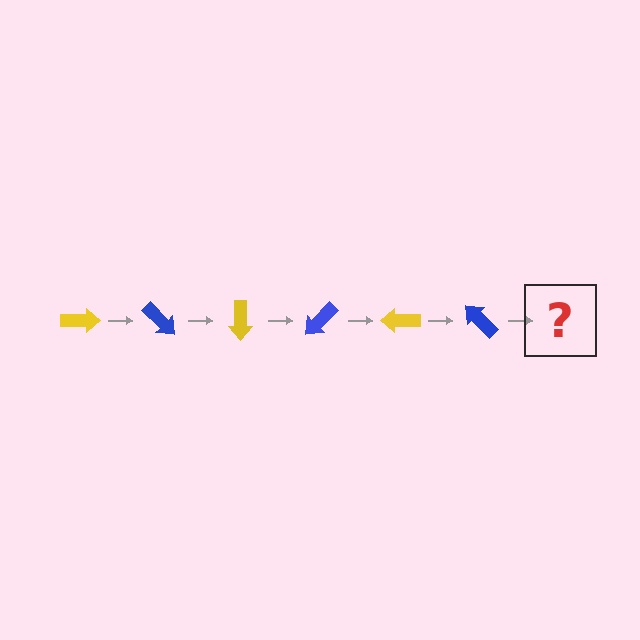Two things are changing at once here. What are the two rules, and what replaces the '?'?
The two rules are that it rotates 45 degrees each step and the color cycles through yellow and blue. The '?' should be a yellow arrow, rotated 270 degrees from the start.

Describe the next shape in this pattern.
It should be a yellow arrow, rotated 270 degrees from the start.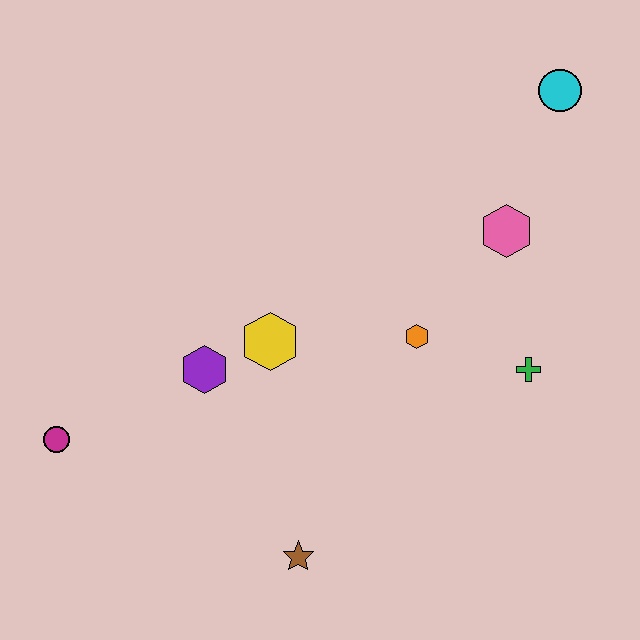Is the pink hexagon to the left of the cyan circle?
Yes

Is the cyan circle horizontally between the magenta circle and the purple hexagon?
No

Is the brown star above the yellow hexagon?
No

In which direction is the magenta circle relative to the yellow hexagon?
The magenta circle is to the left of the yellow hexagon.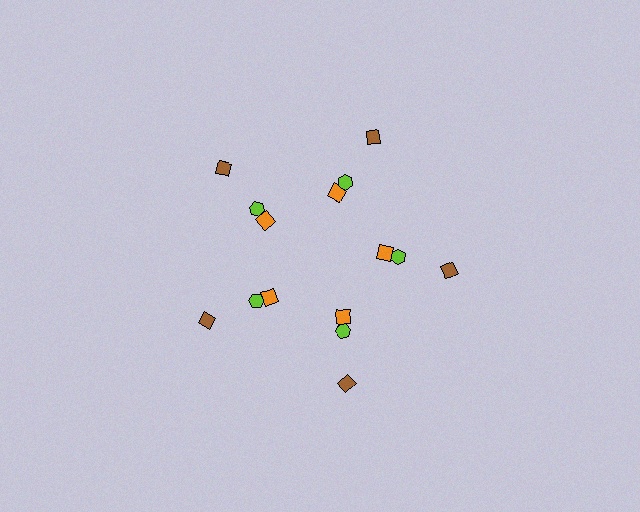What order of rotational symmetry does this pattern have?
This pattern has 5-fold rotational symmetry.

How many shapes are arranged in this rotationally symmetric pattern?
There are 15 shapes, arranged in 5 groups of 3.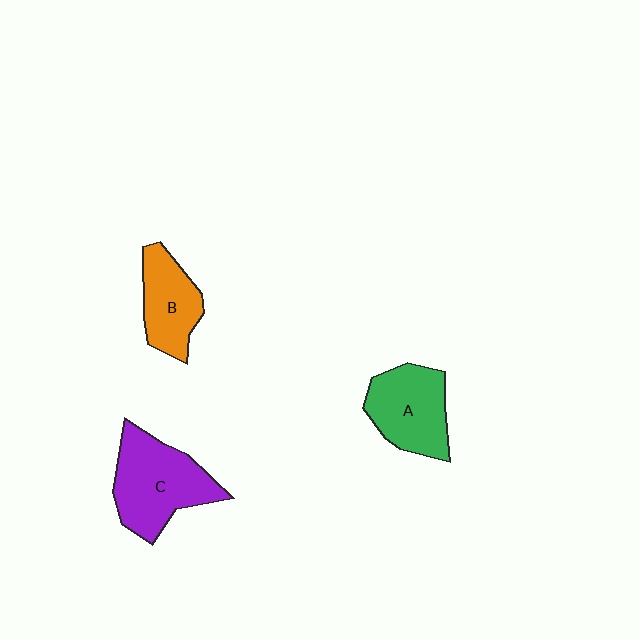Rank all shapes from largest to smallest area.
From largest to smallest: C (purple), A (green), B (orange).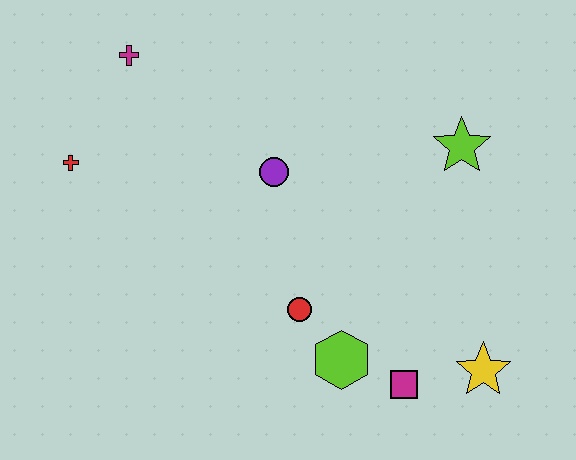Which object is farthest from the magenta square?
The magenta cross is farthest from the magenta square.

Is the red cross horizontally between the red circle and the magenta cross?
No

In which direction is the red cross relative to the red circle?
The red cross is to the left of the red circle.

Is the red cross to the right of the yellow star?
No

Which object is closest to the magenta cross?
The red cross is closest to the magenta cross.